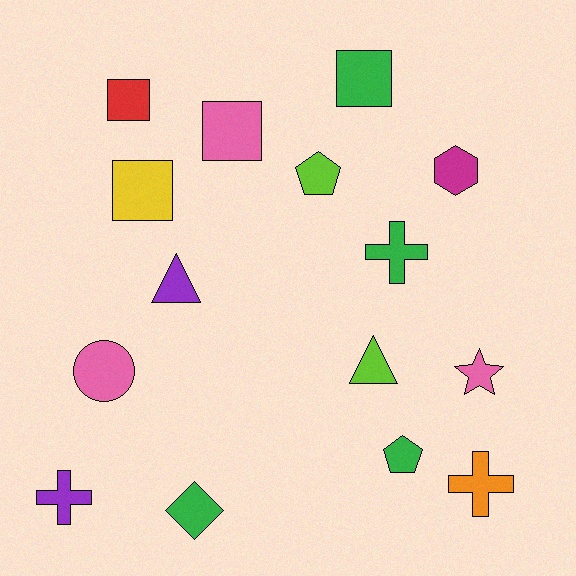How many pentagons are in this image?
There are 2 pentagons.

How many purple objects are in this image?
There are 2 purple objects.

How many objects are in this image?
There are 15 objects.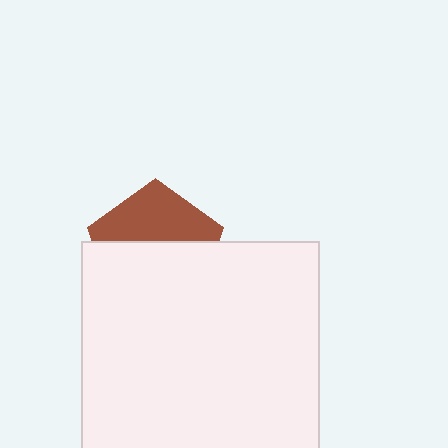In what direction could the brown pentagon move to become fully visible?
The brown pentagon could move up. That would shift it out from behind the white square entirely.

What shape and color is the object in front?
The object in front is a white square.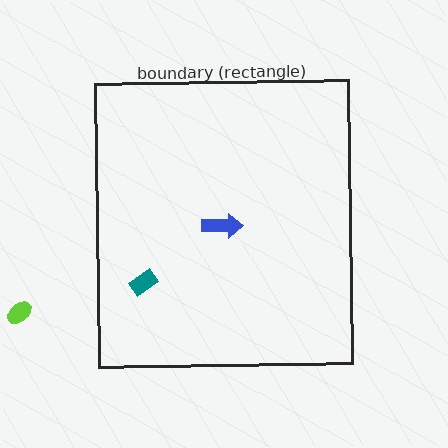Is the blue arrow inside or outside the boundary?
Inside.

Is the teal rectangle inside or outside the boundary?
Inside.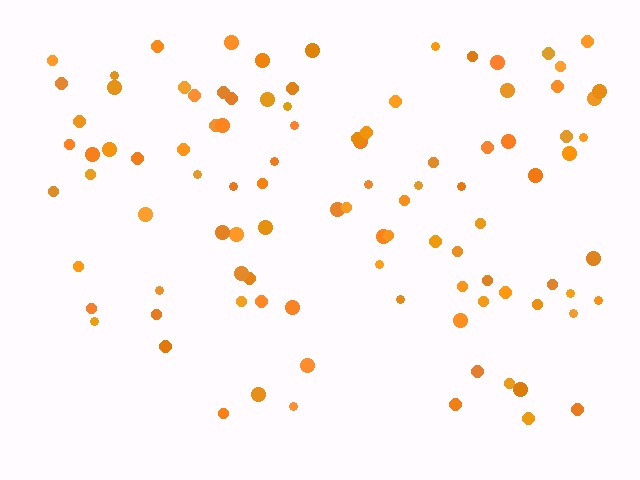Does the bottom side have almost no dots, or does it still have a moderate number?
Still a moderate number, just noticeably fewer than the top.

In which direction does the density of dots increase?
From bottom to top, with the top side densest.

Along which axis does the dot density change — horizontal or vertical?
Vertical.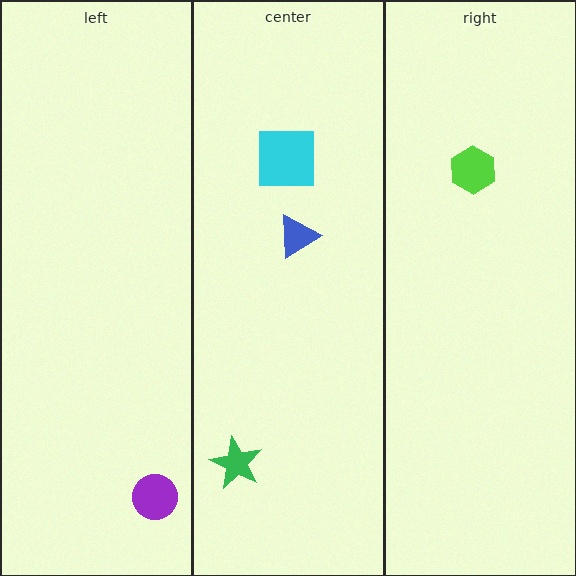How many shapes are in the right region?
1.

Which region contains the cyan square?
The center region.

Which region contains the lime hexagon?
The right region.